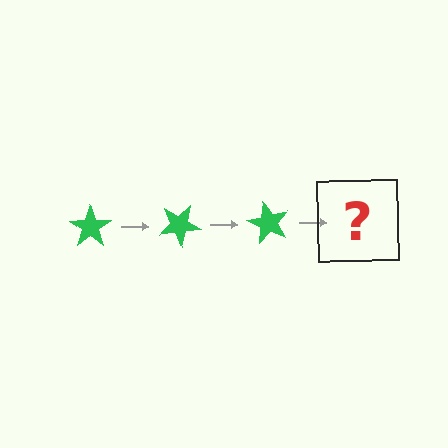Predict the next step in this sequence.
The next step is a green star rotated 90 degrees.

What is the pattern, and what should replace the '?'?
The pattern is that the star rotates 30 degrees each step. The '?' should be a green star rotated 90 degrees.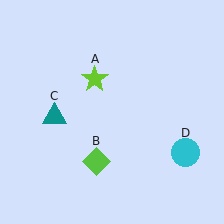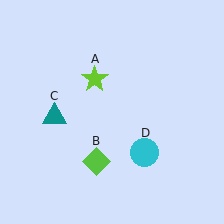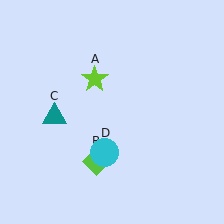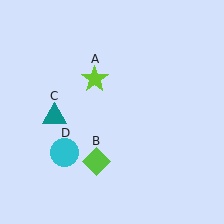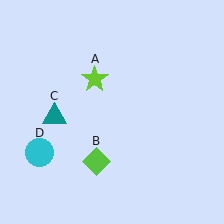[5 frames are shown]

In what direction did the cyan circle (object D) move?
The cyan circle (object D) moved left.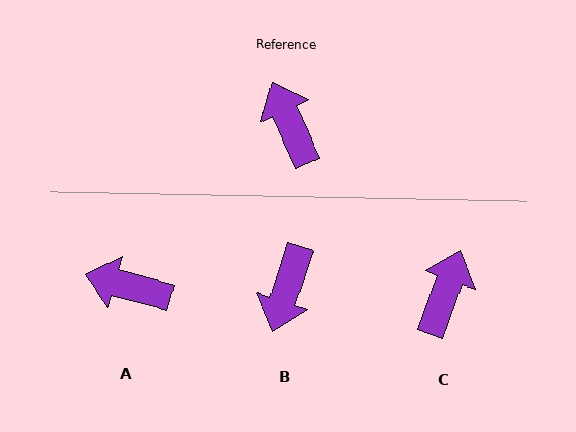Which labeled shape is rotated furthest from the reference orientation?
B, about 137 degrees away.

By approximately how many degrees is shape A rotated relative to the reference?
Approximately 51 degrees counter-clockwise.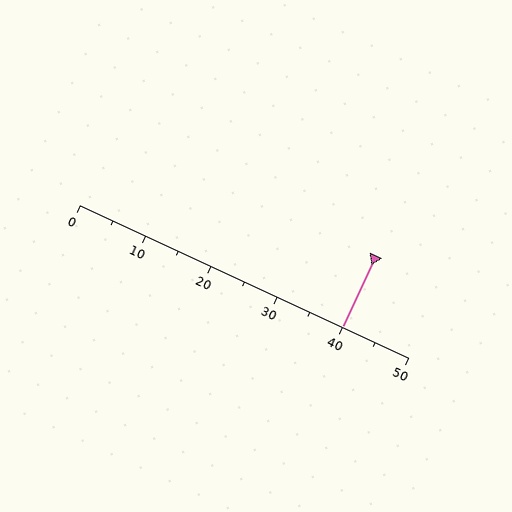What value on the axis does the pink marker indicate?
The marker indicates approximately 40.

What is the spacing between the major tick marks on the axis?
The major ticks are spaced 10 apart.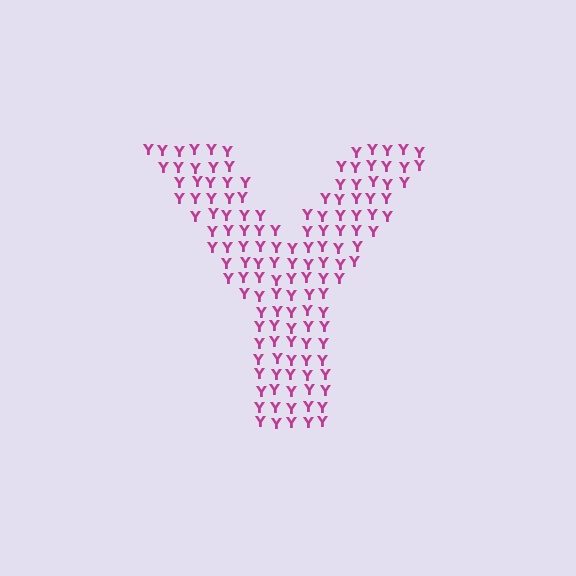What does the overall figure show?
The overall figure shows the letter Y.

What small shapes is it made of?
It is made of small letter Y's.